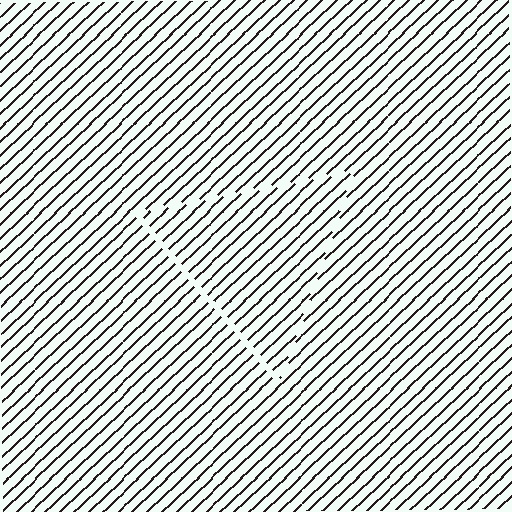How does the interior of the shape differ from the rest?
The interior of the shape contains the same grating, shifted by half a period — the contour is defined by the phase discontinuity where line-ends from the inner and outer gratings abut.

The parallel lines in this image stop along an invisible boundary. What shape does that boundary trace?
An illusory triangle. The interior of the shape contains the same grating, shifted by half a period — the contour is defined by the phase discontinuity where line-ends from the inner and outer gratings abut.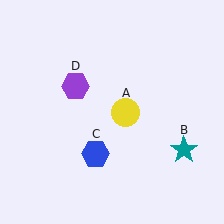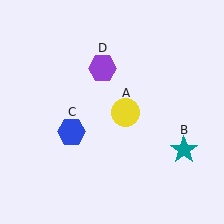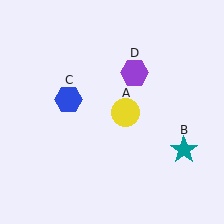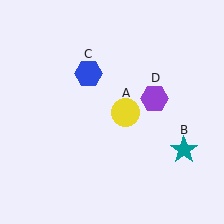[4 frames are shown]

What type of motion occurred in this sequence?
The blue hexagon (object C), purple hexagon (object D) rotated clockwise around the center of the scene.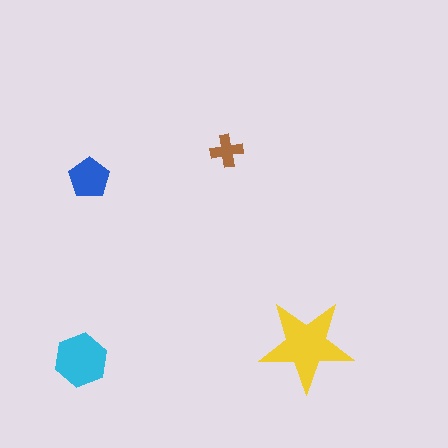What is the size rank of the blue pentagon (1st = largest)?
3rd.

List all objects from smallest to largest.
The brown cross, the blue pentagon, the cyan hexagon, the yellow star.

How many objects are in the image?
There are 4 objects in the image.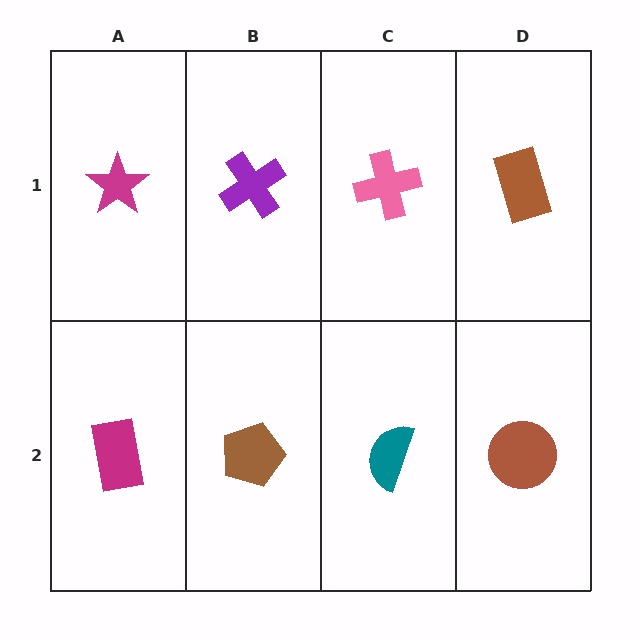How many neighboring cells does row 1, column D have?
2.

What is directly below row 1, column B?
A brown pentagon.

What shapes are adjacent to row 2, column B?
A purple cross (row 1, column B), a magenta rectangle (row 2, column A), a teal semicircle (row 2, column C).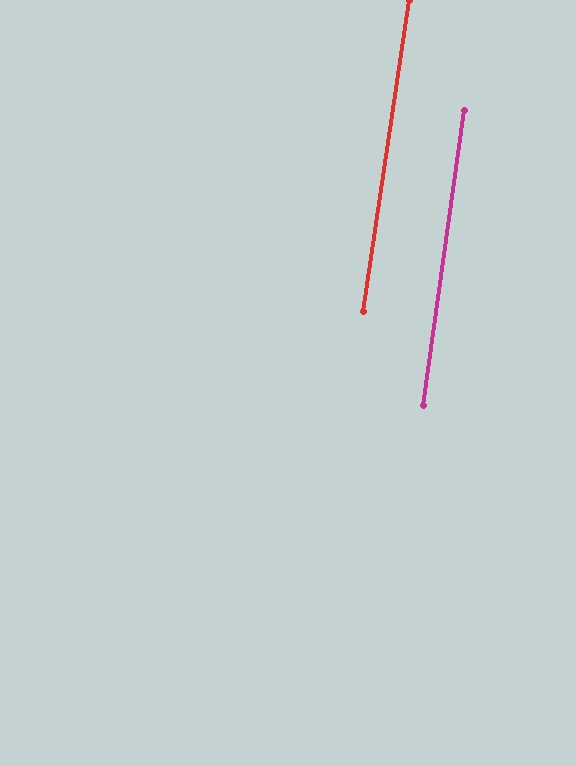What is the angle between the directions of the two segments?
Approximately 1 degree.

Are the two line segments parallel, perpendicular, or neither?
Parallel — their directions differ by only 0.5°.